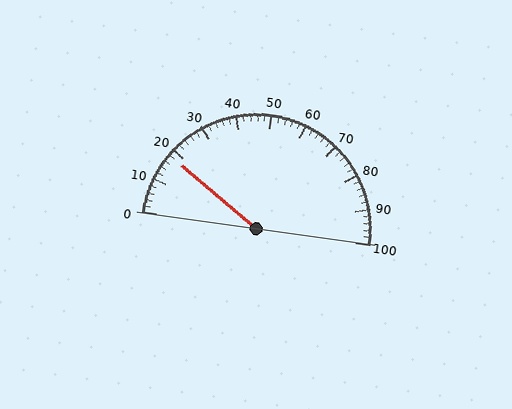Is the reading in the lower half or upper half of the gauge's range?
The reading is in the lower half of the range (0 to 100).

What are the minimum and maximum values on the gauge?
The gauge ranges from 0 to 100.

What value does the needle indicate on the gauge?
The needle indicates approximately 18.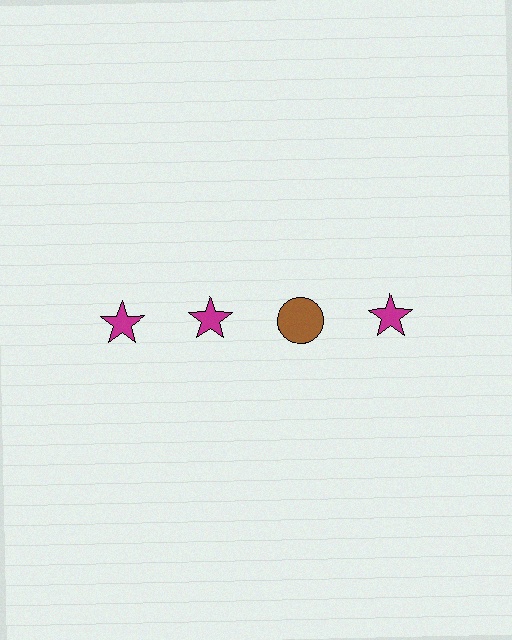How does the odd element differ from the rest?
It differs in both color (brown instead of magenta) and shape (circle instead of star).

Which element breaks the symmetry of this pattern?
The brown circle in the top row, center column breaks the symmetry. All other shapes are magenta stars.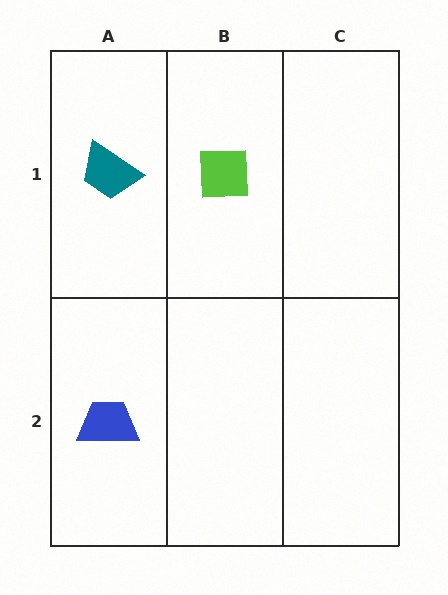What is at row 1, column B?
A lime square.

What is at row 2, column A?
A blue trapezoid.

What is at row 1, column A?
A teal trapezoid.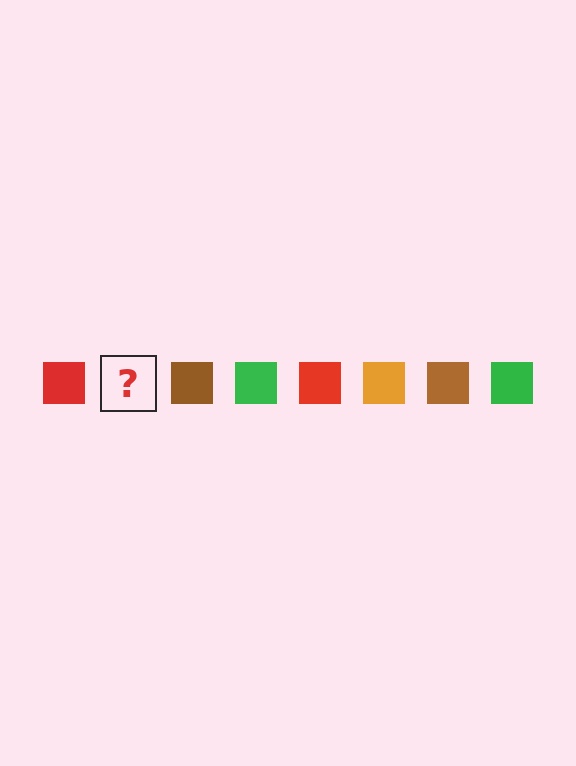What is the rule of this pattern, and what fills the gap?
The rule is that the pattern cycles through red, orange, brown, green squares. The gap should be filled with an orange square.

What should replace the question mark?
The question mark should be replaced with an orange square.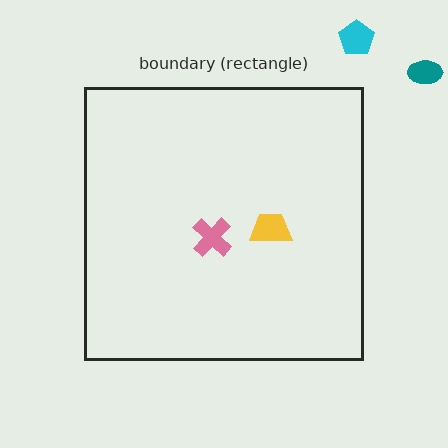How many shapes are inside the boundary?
2 inside, 2 outside.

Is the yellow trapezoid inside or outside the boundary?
Inside.